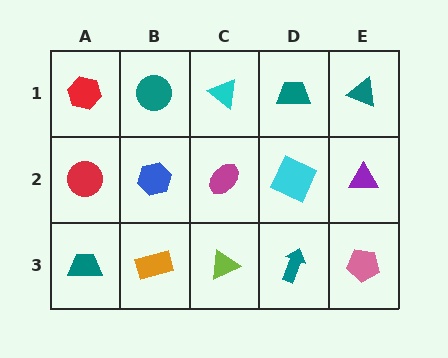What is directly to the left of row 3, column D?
A lime triangle.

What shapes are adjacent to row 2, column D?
A teal trapezoid (row 1, column D), a teal arrow (row 3, column D), a magenta ellipse (row 2, column C), a purple triangle (row 2, column E).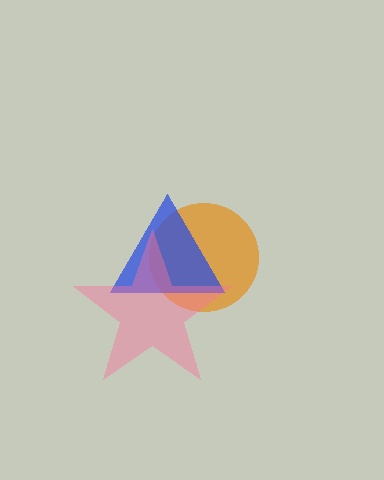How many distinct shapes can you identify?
There are 3 distinct shapes: an orange circle, a blue triangle, a pink star.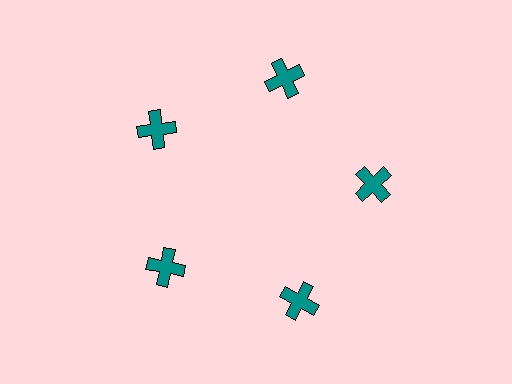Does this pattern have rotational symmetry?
Yes, this pattern has 5-fold rotational symmetry. It looks the same after rotating 72 degrees around the center.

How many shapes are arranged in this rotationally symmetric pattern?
There are 5 shapes, arranged in 5 groups of 1.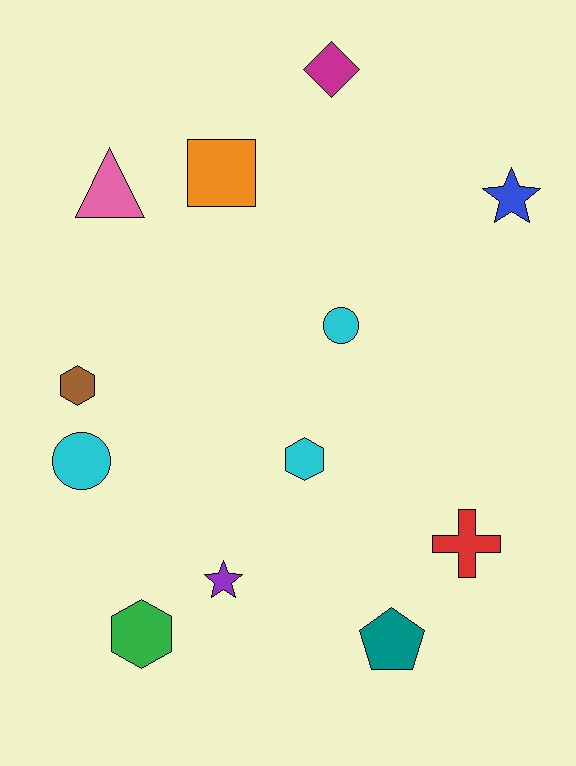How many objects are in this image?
There are 12 objects.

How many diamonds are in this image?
There is 1 diamond.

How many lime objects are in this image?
There are no lime objects.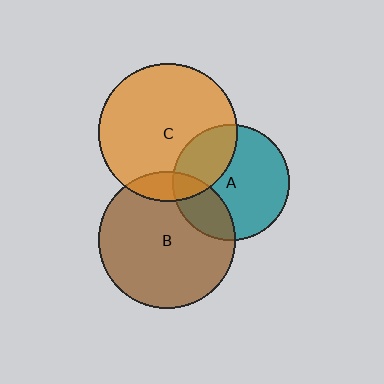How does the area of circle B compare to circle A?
Approximately 1.4 times.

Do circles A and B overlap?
Yes.